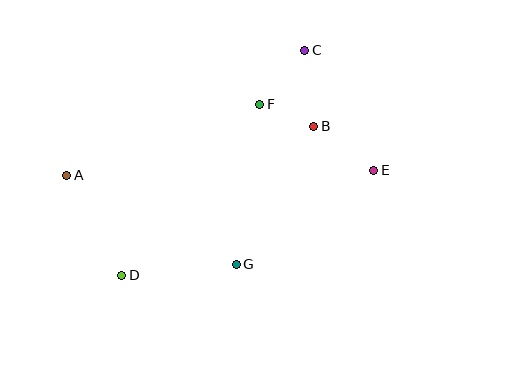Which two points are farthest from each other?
Points A and E are farthest from each other.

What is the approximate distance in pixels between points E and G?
The distance between E and G is approximately 166 pixels.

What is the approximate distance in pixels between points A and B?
The distance between A and B is approximately 252 pixels.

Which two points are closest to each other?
Points B and F are closest to each other.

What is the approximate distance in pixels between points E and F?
The distance between E and F is approximately 132 pixels.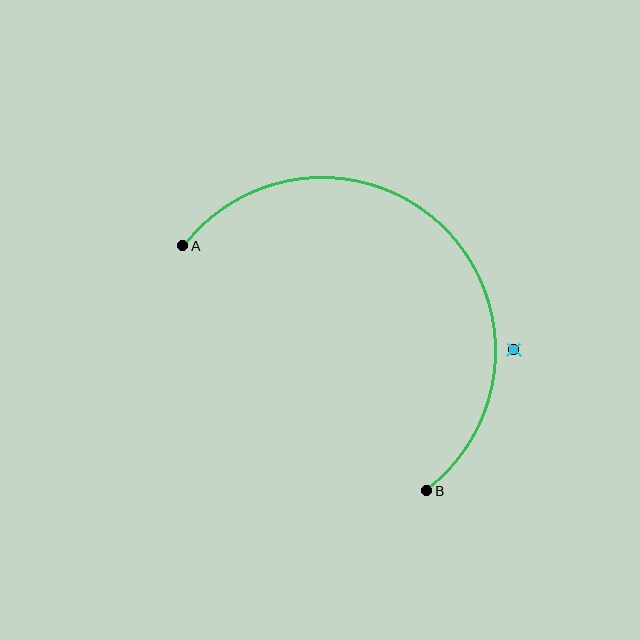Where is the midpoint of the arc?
The arc midpoint is the point on the curve farthest from the straight line joining A and B. It sits above and to the right of that line.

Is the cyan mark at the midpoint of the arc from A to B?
No — the cyan mark does not lie on the arc at all. It sits slightly outside the curve.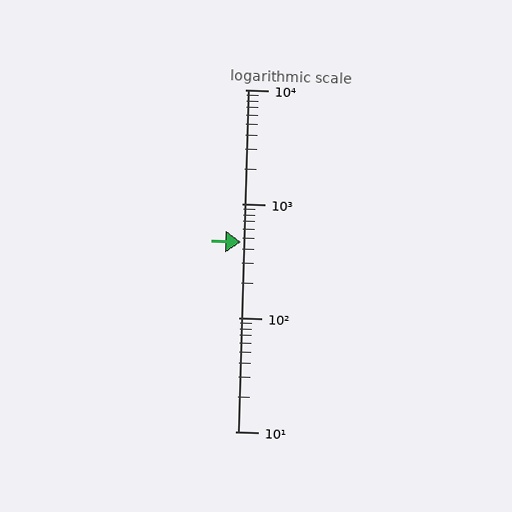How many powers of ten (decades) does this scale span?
The scale spans 3 decades, from 10 to 10000.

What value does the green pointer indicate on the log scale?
The pointer indicates approximately 460.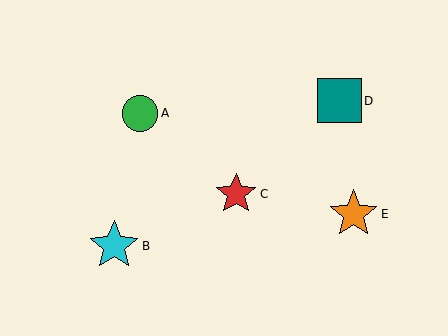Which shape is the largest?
The cyan star (labeled B) is the largest.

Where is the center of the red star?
The center of the red star is at (236, 194).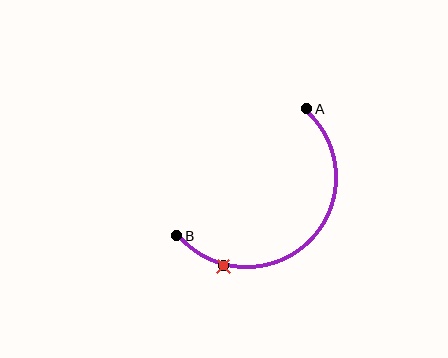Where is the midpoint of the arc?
The arc midpoint is the point on the curve farthest from the straight line joining A and B. It sits below and to the right of that line.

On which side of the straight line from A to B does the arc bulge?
The arc bulges below and to the right of the straight line connecting A and B.